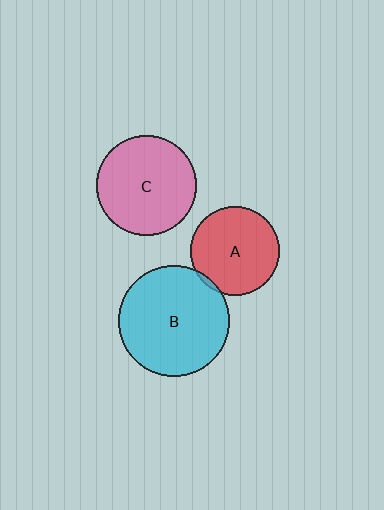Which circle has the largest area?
Circle B (cyan).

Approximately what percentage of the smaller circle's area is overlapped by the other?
Approximately 5%.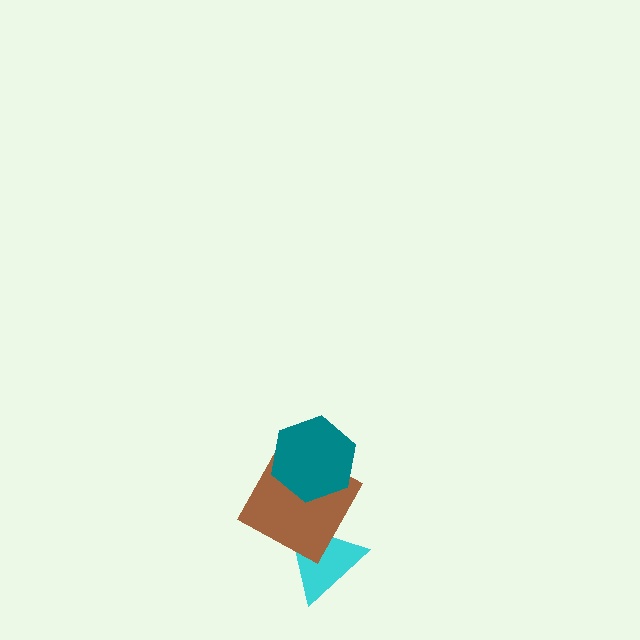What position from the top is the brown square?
The brown square is 2nd from the top.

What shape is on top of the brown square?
The teal hexagon is on top of the brown square.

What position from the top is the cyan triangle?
The cyan triangle is 3rd from the top.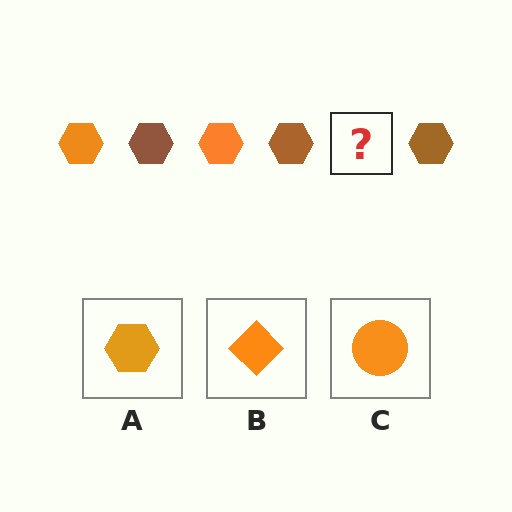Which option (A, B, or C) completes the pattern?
A.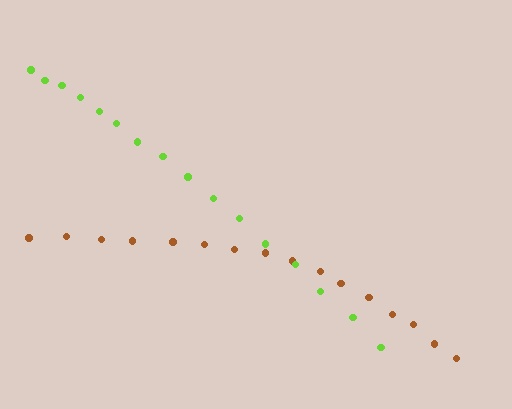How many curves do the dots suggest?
There are 2 distinct paths.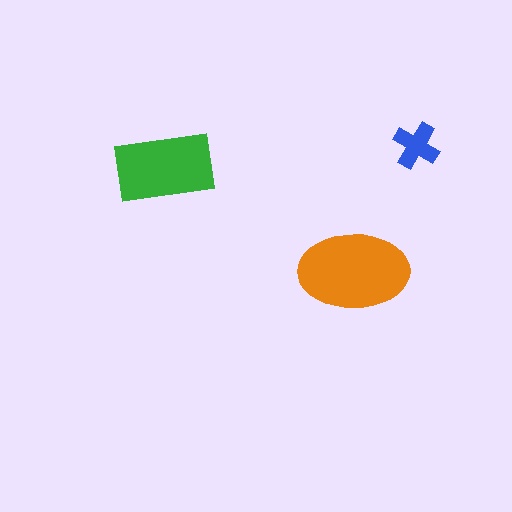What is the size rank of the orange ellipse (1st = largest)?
1st.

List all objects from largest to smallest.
The orange ellipse, the green rectangle, the blue cross.